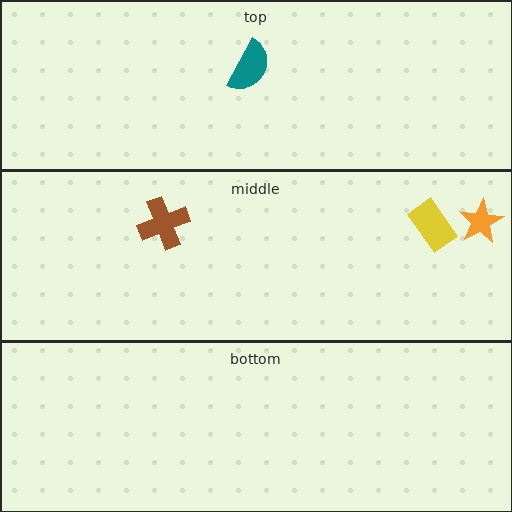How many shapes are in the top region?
1.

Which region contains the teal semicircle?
The top region.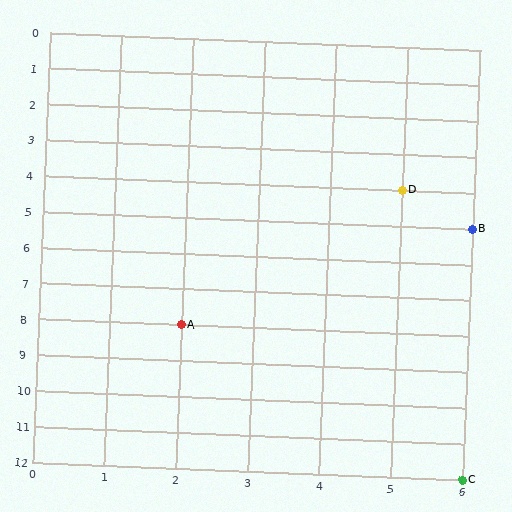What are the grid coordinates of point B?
Point B is at grid coordinates (6, 5).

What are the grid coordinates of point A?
Point A is at grid coordinates (2, 8).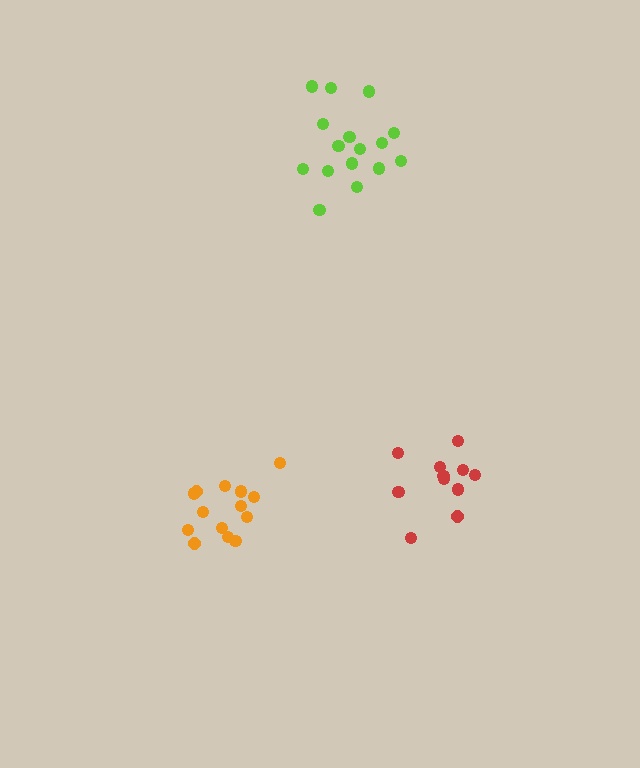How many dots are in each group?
Group 1: 11 dots, Group 2: 16 dots, Group 3: 14 dots (41 total).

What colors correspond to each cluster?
The clusters are colored: red, lime, orange.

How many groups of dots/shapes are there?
There are 3 groups.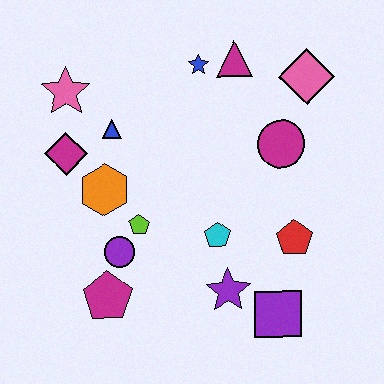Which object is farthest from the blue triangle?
The purple square is farthest from the blue triangle.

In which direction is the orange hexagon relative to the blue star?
The orange hexagon is below the blue star.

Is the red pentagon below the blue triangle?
Yes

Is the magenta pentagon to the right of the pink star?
Yes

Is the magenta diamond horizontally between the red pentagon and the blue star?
No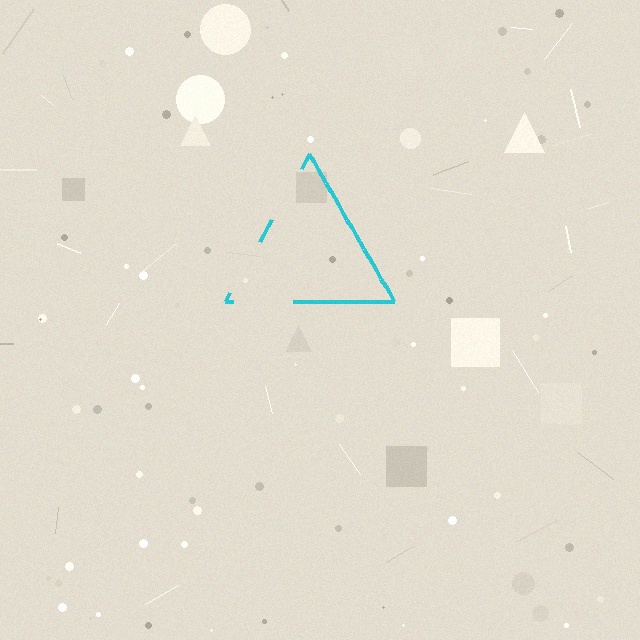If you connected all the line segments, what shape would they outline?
They would outline a triangle.